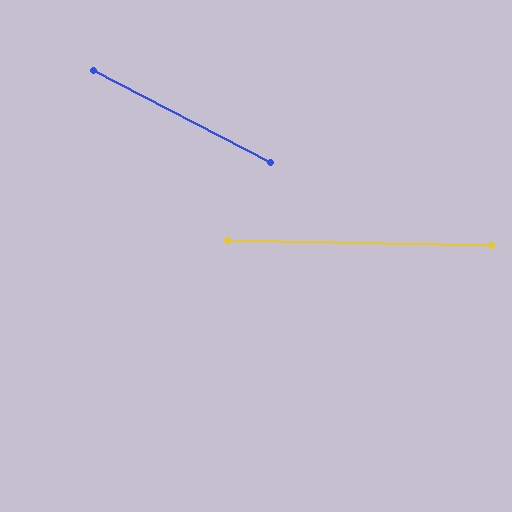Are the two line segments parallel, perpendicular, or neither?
Neither parallel nor perpendicular — they differ by about 26°.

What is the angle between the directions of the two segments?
Approximately 26 degrees.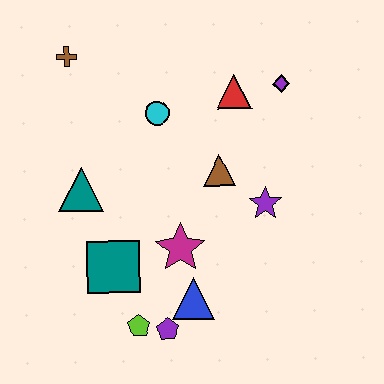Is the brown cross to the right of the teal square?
No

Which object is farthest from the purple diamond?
The lime pentagon is farthest from the purple diamond.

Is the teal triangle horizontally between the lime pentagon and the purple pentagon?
No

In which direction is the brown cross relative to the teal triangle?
The brown cross is above the teal triangle.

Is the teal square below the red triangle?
Yes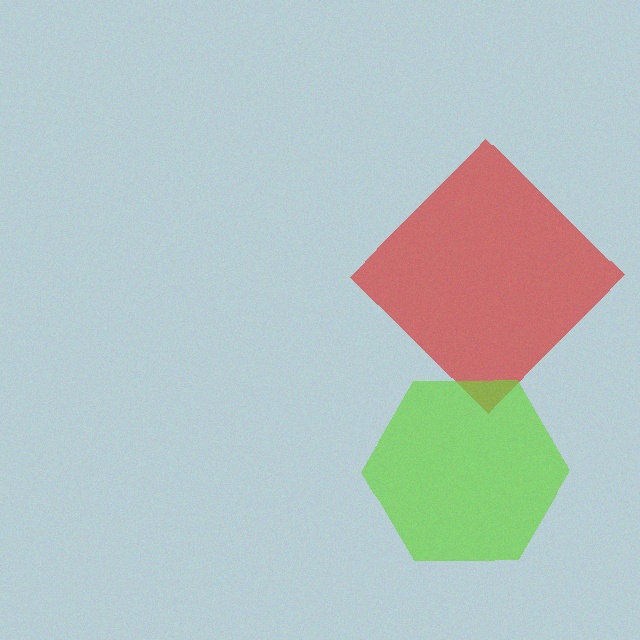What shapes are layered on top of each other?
The layered shapes are: a red diamond, a lime hexagon.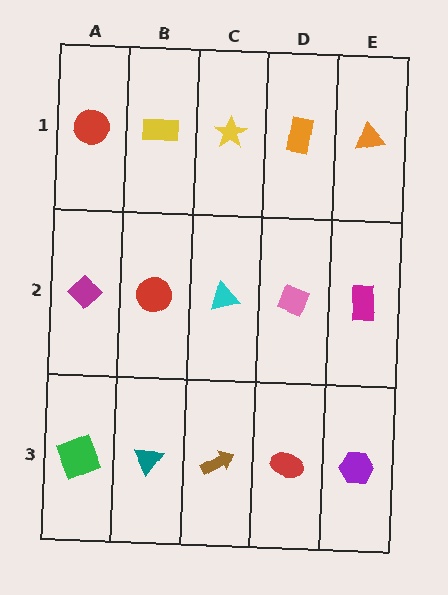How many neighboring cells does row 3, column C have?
3.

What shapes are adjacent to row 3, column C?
A cyan triangle (row 2, column C), a teal triangle (row 3, column B), a red ellipse (row 3, column D).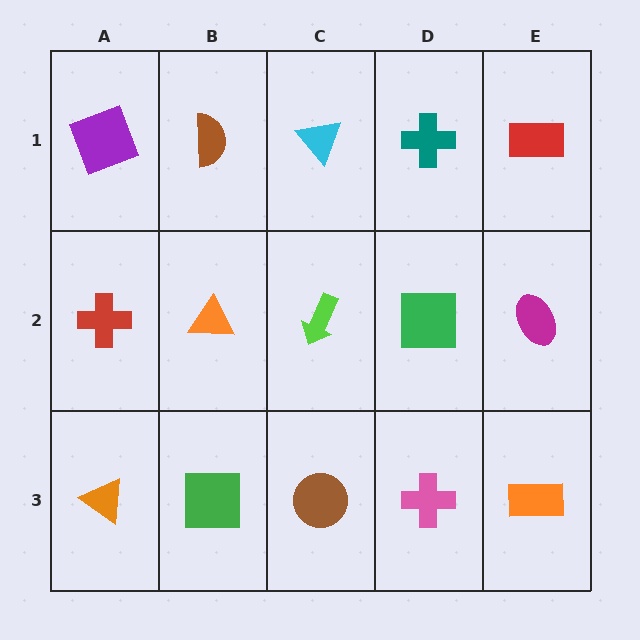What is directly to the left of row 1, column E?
A teal cross.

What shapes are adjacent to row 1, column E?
A magenta ellipse (row 2, column E), a teal cross (row 1, column D).